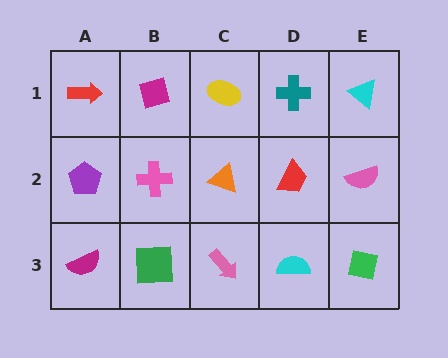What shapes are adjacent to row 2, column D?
A teal cross (row 1, column D), a cyan semicircle (row 3, column D), an orange triangle (row 2, column C), a pink semicircle (row 2, column E).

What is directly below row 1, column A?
A purple pentagon.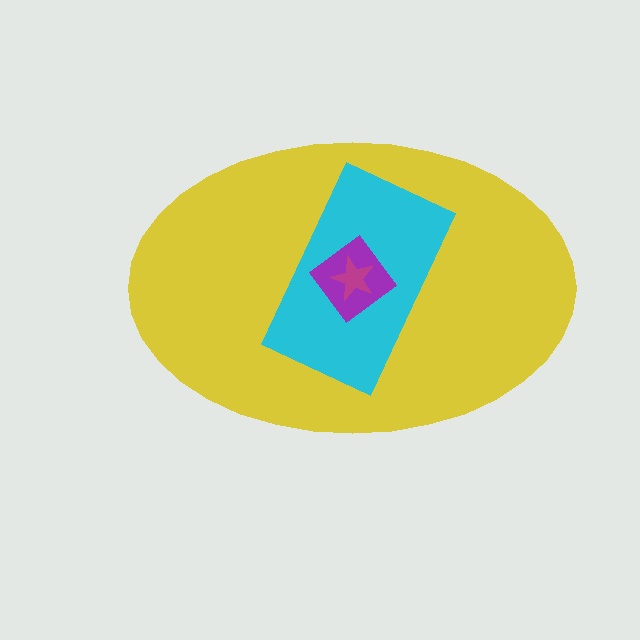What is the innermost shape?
The magenta star.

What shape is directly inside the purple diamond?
The magenta star.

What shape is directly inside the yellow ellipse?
The cyan rectangle.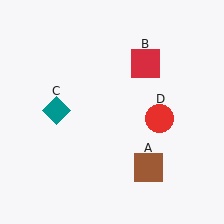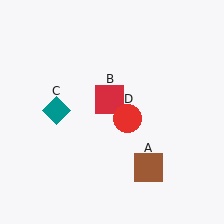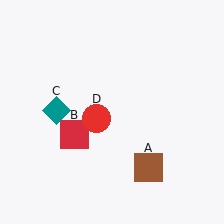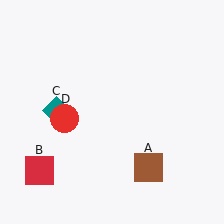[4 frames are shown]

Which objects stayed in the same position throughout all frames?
Brown square (object A) and teal diamond (object C) remained stationary.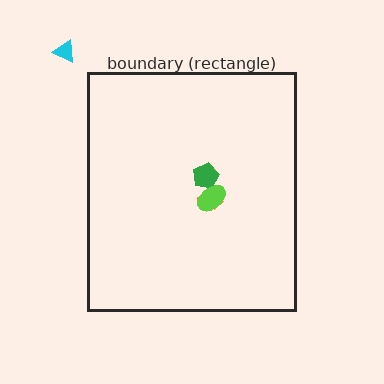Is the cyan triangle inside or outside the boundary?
Outside.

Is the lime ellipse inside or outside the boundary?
Inside.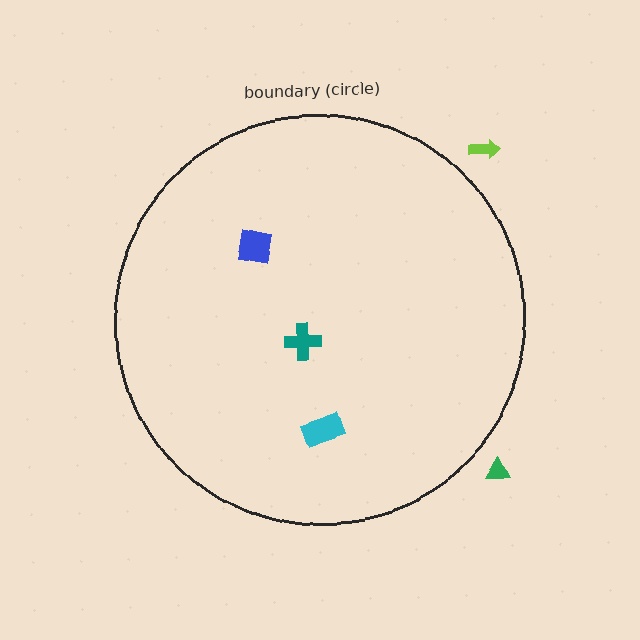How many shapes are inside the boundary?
3 inside, 2 outside.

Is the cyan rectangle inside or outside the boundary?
Inside.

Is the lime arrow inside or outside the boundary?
Outside.